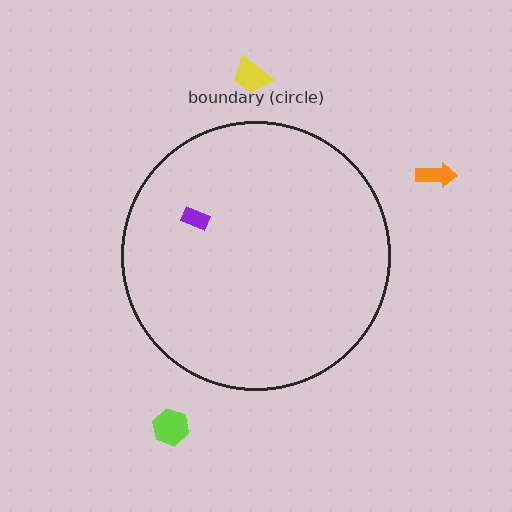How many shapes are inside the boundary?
1 inside, 3 outside.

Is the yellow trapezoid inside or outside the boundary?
Outside.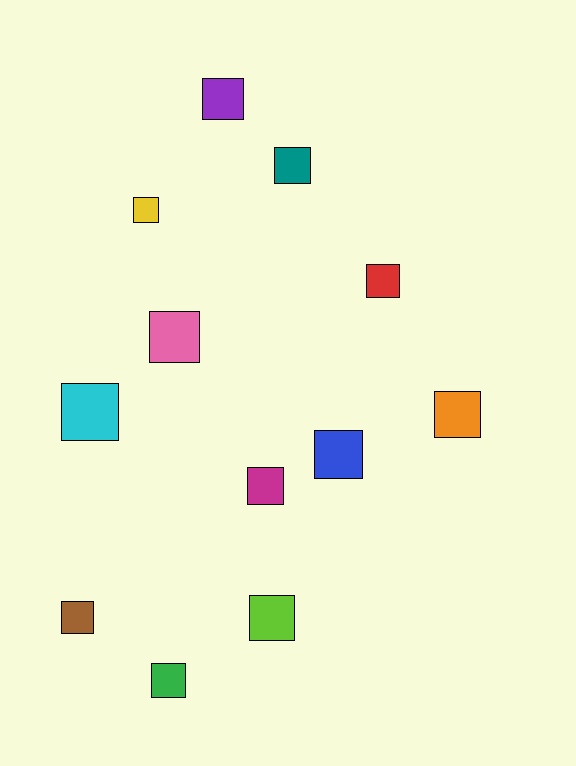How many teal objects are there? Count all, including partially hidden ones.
There is 1 teal object.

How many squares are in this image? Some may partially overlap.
There are 12 squares.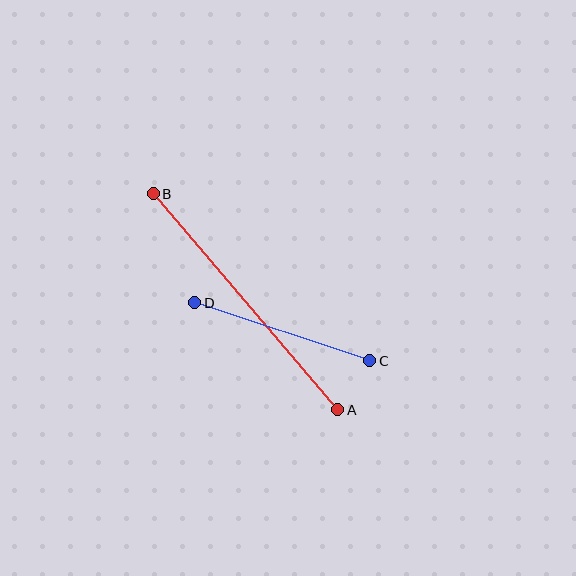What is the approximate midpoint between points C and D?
The midpoint is at approximately (282, 332) pixels.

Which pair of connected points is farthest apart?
Points A and B are farthest apart.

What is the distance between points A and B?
The distance is approximately 284 pixels.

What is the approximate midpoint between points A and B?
The midpoint is at approximately (245, 302) pixels.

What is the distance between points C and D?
The distance is approximately 184 pixels.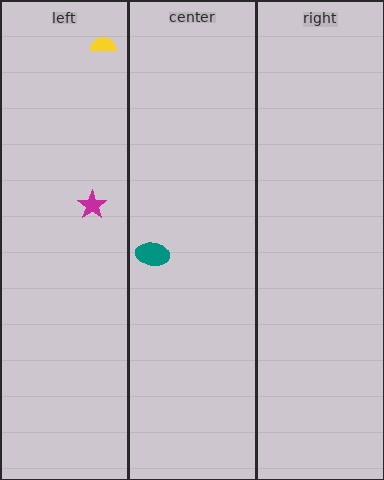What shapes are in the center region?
The teal ellipse.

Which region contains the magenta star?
The left region.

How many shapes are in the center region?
1.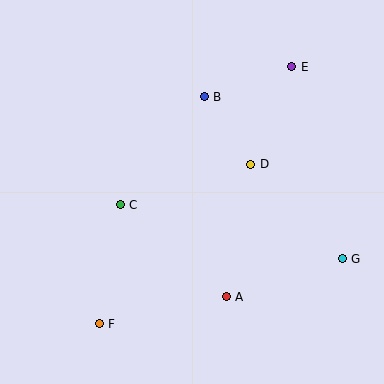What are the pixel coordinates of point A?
Point A is at (226, 297).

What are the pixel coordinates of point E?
Point E is at (292, 67).